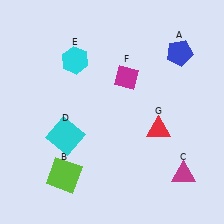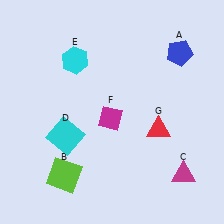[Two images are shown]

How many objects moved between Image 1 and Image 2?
1 object moved between the two images.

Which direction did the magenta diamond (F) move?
The magenta diamond (F) moved down.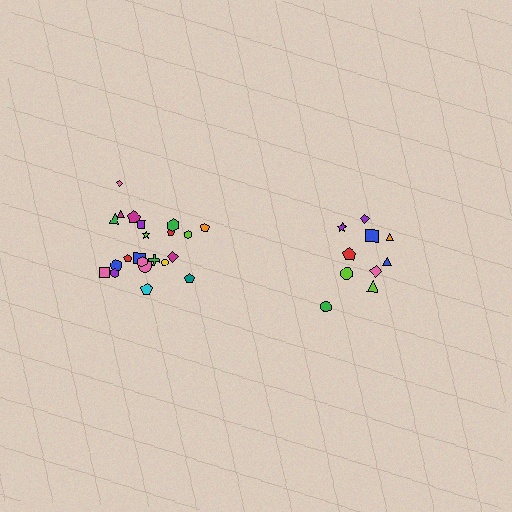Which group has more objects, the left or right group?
The left group.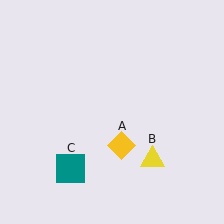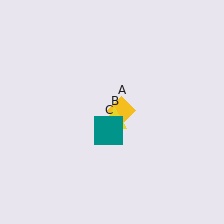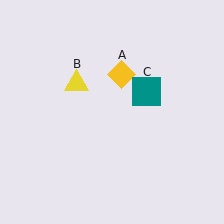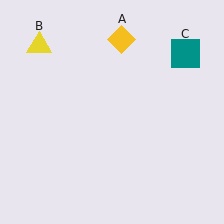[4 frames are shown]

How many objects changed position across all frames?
3 objects changed position: yellow diamond (object A), yellow triangle (object B), teal square (object C).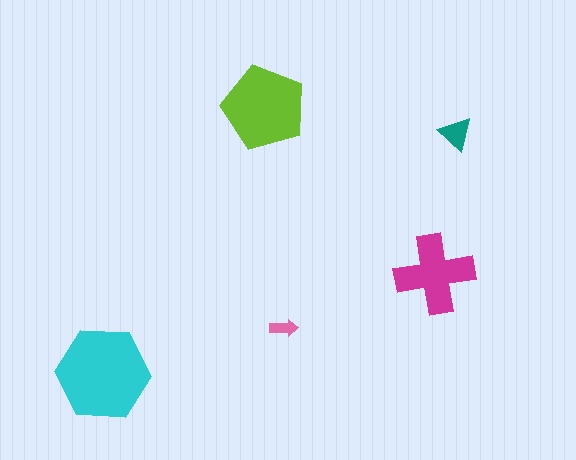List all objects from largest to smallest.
The cyan hexagon, the lime pentagon, the magenta cross, the teal triangle, the pink arrow.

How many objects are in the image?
There are 5 objects in the image.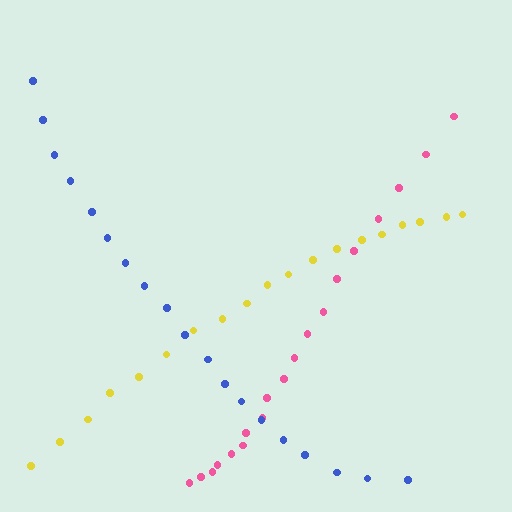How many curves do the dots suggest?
There are 3 distinct paths.